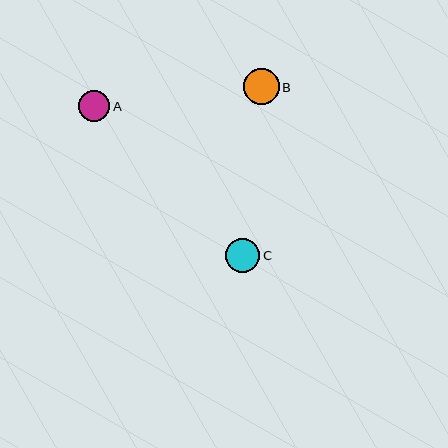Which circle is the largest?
Circle B is the largest with a size of approximately 36 pixels.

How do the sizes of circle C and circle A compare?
Circle C and circle A are approximately the same size.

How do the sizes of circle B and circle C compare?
Circle B and circle C are approximately the same size.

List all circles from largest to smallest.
From largest to smallest: B, C, A.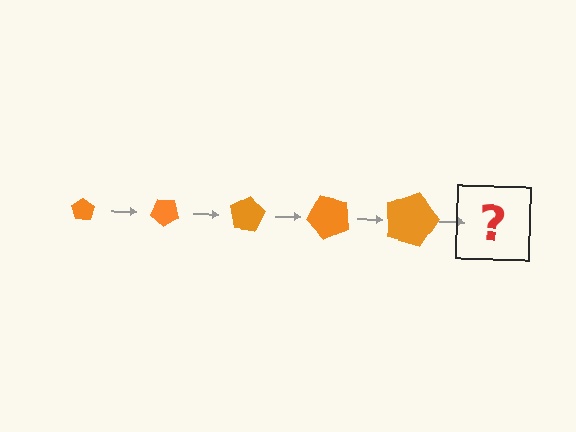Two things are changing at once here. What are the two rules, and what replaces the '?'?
The two rules are that the pentagon grows larger each step and it rotates 40 degrees each step. The '?' should be a pentagon, larger than the previous one and rotated 200 degrees from the start.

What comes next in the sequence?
The next element should be a pentagon, larger than the previous one and rotated 200 degrees from the start.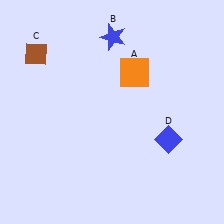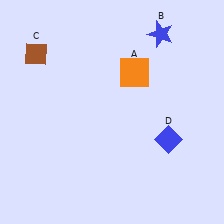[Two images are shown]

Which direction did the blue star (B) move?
The blue star (B) moved right.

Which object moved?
The blue star (B) moved right.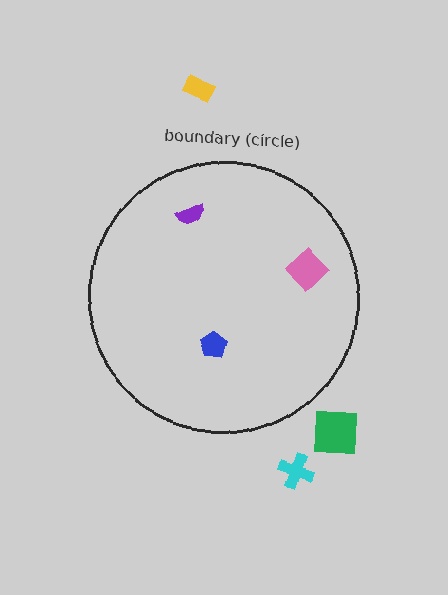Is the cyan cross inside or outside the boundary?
Outside.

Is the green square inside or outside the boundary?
Outside.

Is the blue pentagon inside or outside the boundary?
Inside.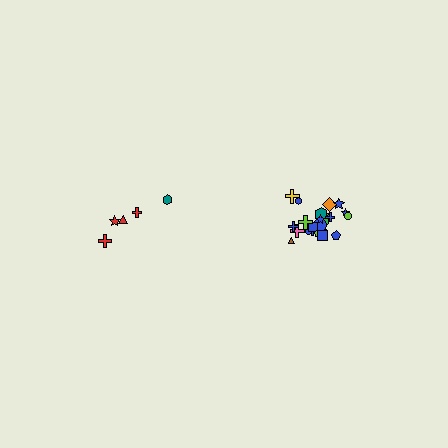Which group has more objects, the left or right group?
The right group.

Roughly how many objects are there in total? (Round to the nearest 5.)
Roughly 30 objects in total.